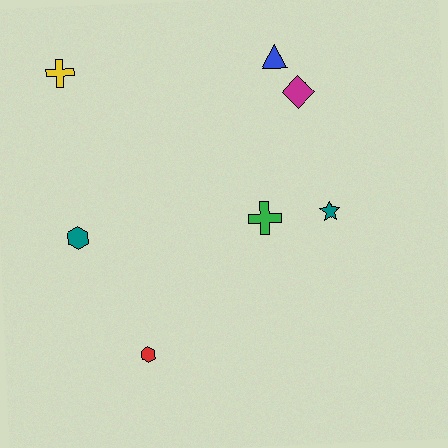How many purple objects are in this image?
There are no purple objects.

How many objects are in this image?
There are 7 objects.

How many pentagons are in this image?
There are no pentagons.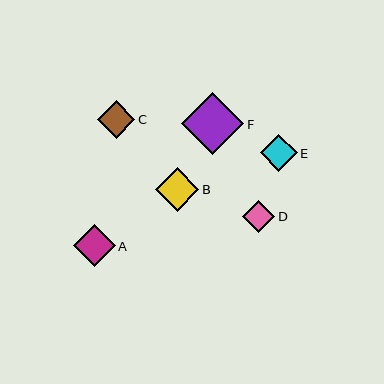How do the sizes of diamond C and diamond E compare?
Diamond C and diamond E are approximately the same size.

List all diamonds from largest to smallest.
From largest to smallest: F, B, A, C, E, D.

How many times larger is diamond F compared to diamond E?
Diamond F is approximately 1.7 times the size of diamond E.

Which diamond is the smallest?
Diamond D is the smallest with a size of approximately 32 pixels.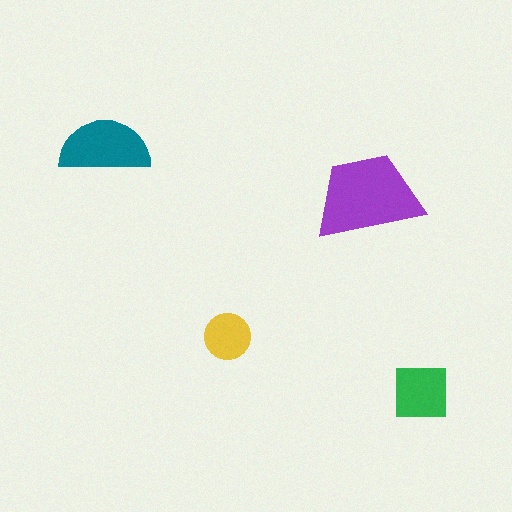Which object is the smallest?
The yellow circle.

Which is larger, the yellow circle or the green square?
The green square.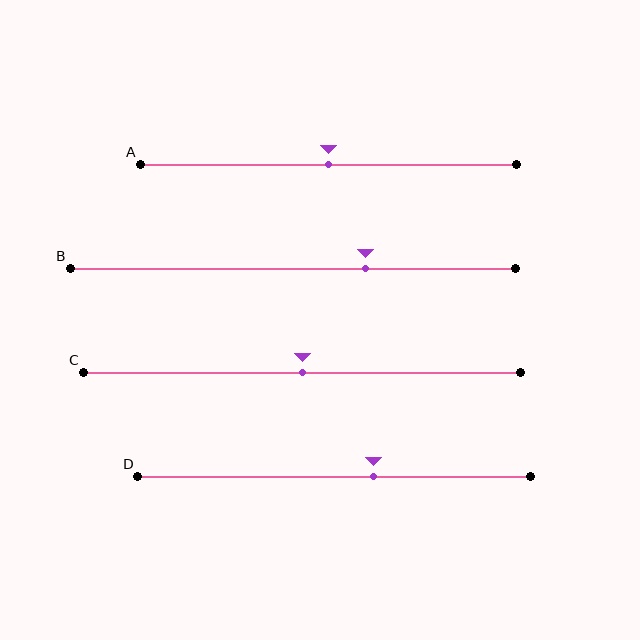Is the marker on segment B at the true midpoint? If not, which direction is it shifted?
No, the marker on segment B is shifted to the right by about 16% of the segment length.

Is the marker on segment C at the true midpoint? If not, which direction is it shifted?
Yes, the marker on segment C is at the true midpoint.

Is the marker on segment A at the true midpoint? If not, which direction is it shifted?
Yes, the marker on segment A is at the true midpoint.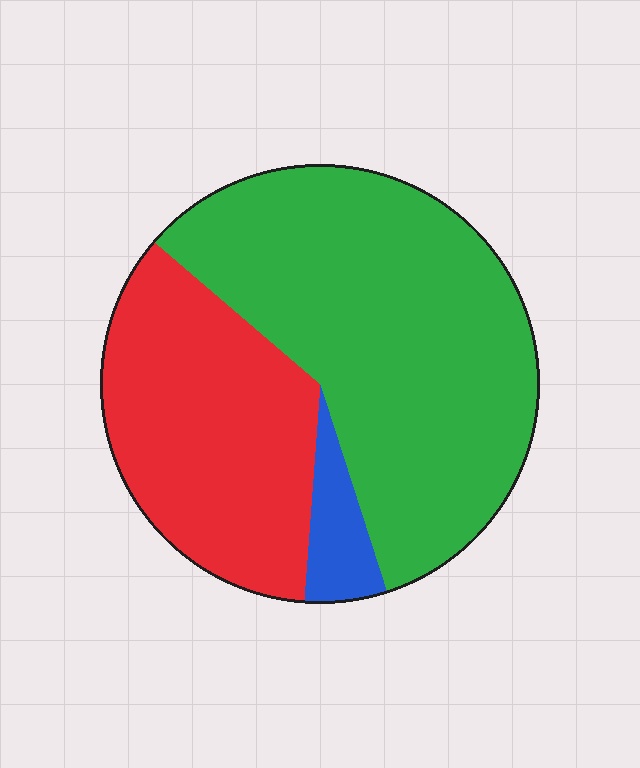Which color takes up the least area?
Blue, at roughly 5%.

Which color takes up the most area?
Green, at roughly 60%.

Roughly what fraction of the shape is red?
Red covers 35% of the shape.